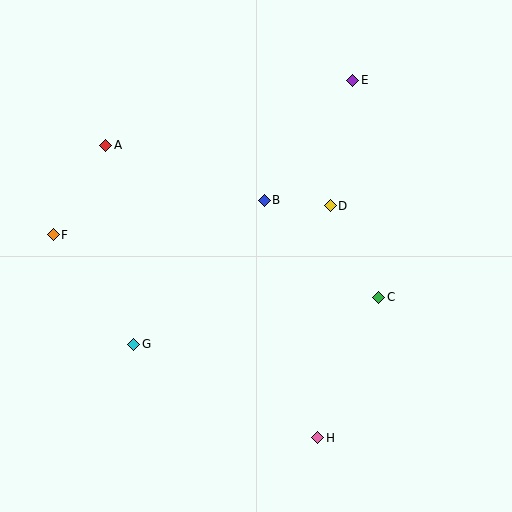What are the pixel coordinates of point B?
Point B is at (264, 200).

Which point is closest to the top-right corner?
Point E is closest to the top-right corner.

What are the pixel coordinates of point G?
Point G is at (134, 344).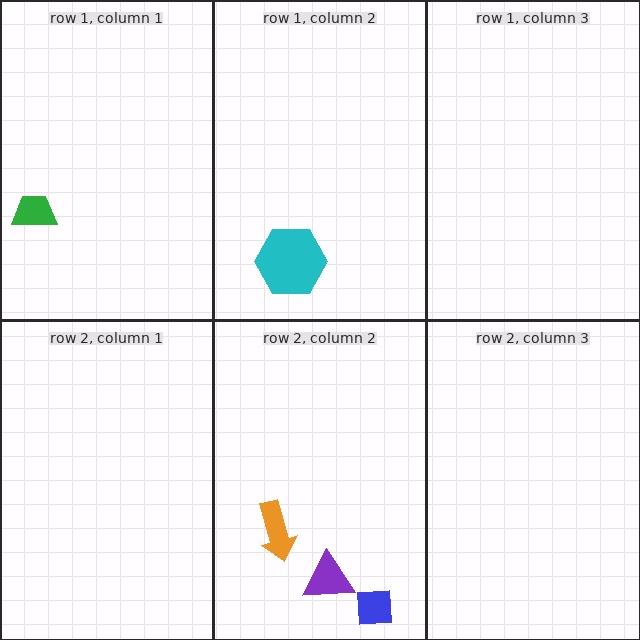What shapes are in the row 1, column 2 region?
The cyan hexagon.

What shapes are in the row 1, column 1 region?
The green trapezoid.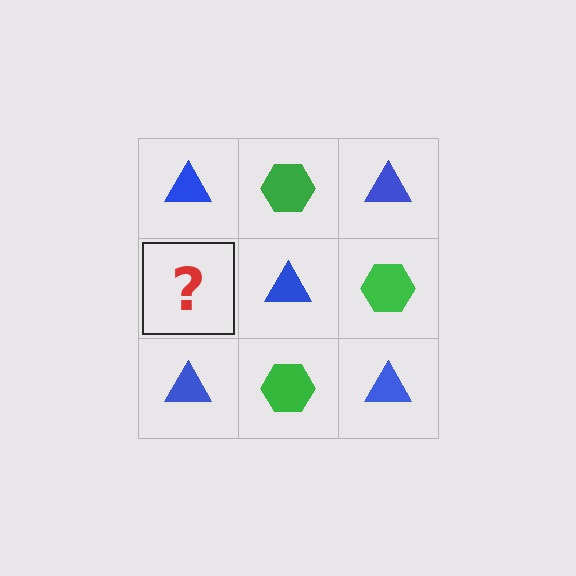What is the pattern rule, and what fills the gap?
The rule is that it alternates blue triangle and green hexagon in a checkerboard pattern. The gap should be filled with a green hexagon.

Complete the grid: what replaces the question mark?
The question mark should be replaced with a green hexagon.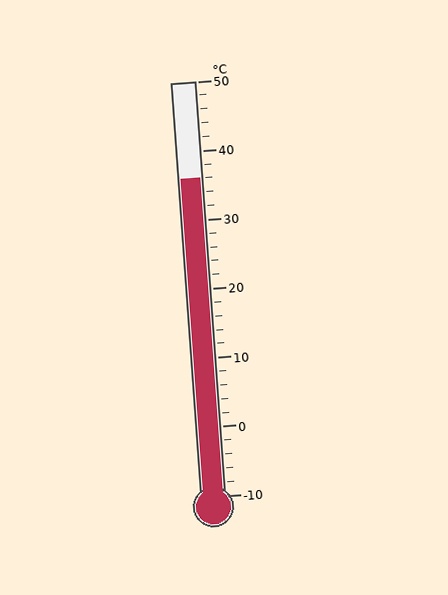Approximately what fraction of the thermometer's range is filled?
The thermometer is filled to approximately 75% of its range.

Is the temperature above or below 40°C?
The temperature is below 40°C.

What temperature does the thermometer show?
The thermometer shows approximately 36°C.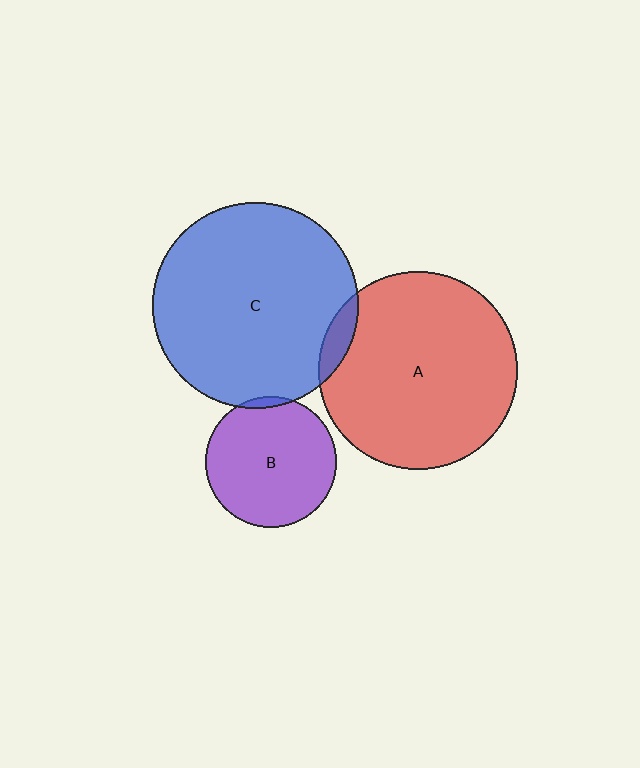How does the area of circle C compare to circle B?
Approximately 2.5 times.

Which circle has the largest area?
Circle C (blue).